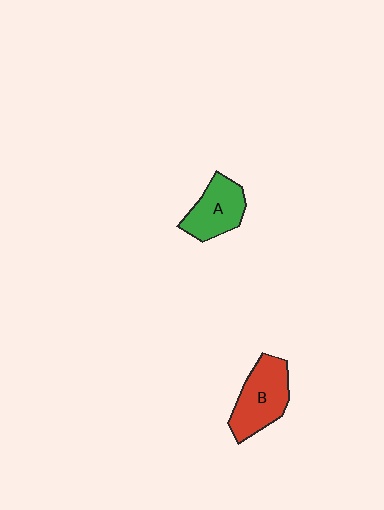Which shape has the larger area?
Shape B (red).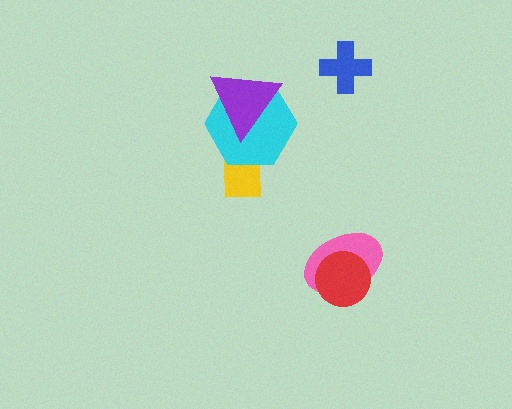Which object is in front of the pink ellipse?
The red circle is in front of the pink ellipse.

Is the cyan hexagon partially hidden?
Yes, it is partially covered by another shape.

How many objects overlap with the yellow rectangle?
1 object overlaps with the yellow rectangle.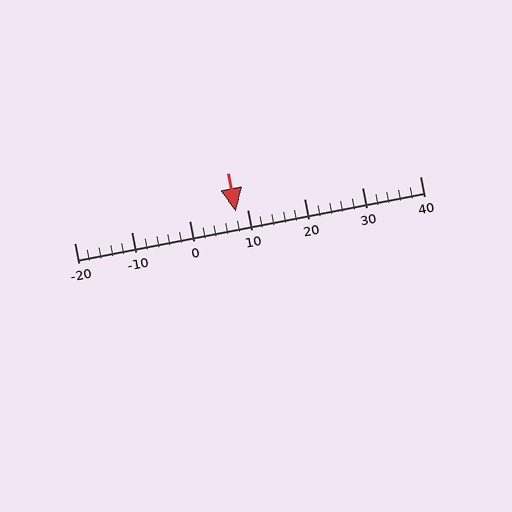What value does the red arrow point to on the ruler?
The red arrow points to approximately 8.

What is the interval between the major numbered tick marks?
The major tick marks are spaced 10 units apart.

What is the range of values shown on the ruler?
The ruler shows values from -20 to 40.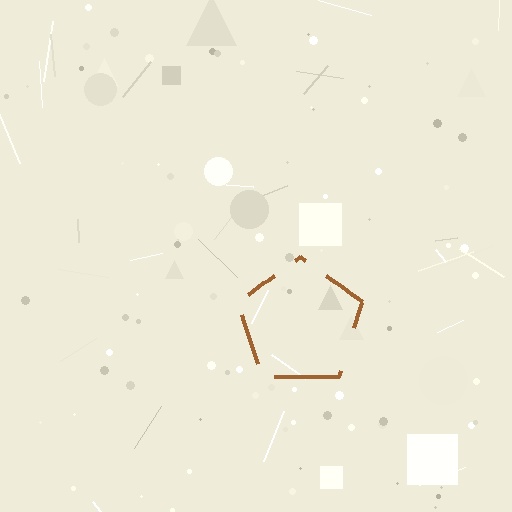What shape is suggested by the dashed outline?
The dashed outline suggests a pentagon.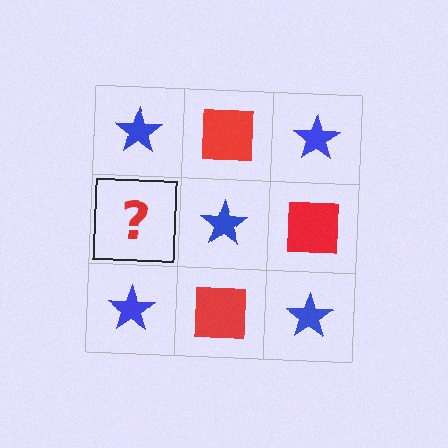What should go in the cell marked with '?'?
The missing cell should contain a red square.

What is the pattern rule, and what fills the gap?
The rule is that it alternates blue star and red square in a checkerboard pattern. The gap should be filled with a red square.